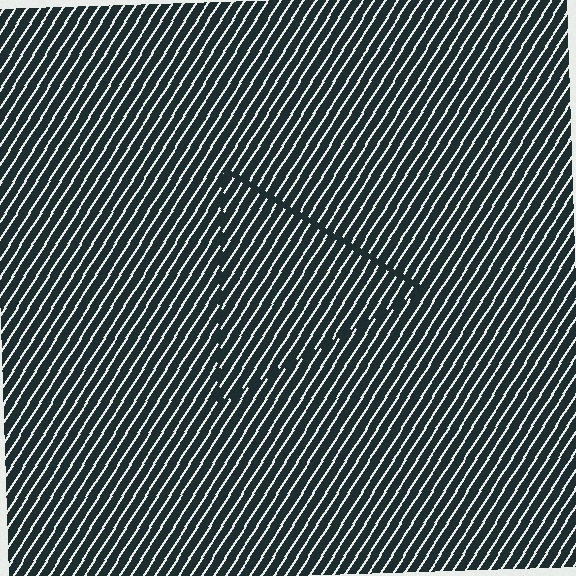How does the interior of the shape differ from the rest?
The interior of the shape contains the same grating, shifted by half a period — the contour is defined by the phase discontinuity where line-ends from the inner and outer gratings abut.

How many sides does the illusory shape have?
3 sides — the line-ends trace a triangle.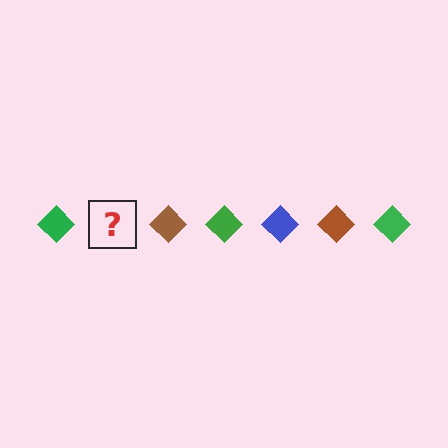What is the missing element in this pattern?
The missing element is a blue diamond.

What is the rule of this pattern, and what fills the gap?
The rule is that the pattern cycles through green, blue, brown diamonds. The gap should be filled with a blue diamond.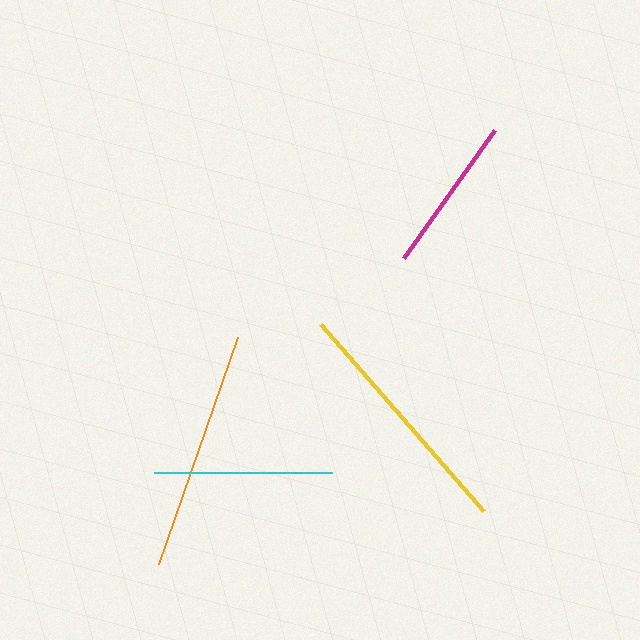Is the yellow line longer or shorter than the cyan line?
The yellow line is longer than the cyan line.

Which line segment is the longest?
The yellow line is the longest at approximately 248 pixels.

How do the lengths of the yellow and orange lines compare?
The yellow and orange lines are approximately the same length.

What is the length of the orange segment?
The orange segment is approximately 240 pixels long.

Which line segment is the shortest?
The magenta line is the shortest at approximately 157 pixels.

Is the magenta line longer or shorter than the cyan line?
The cyan line is longer than the magenta line.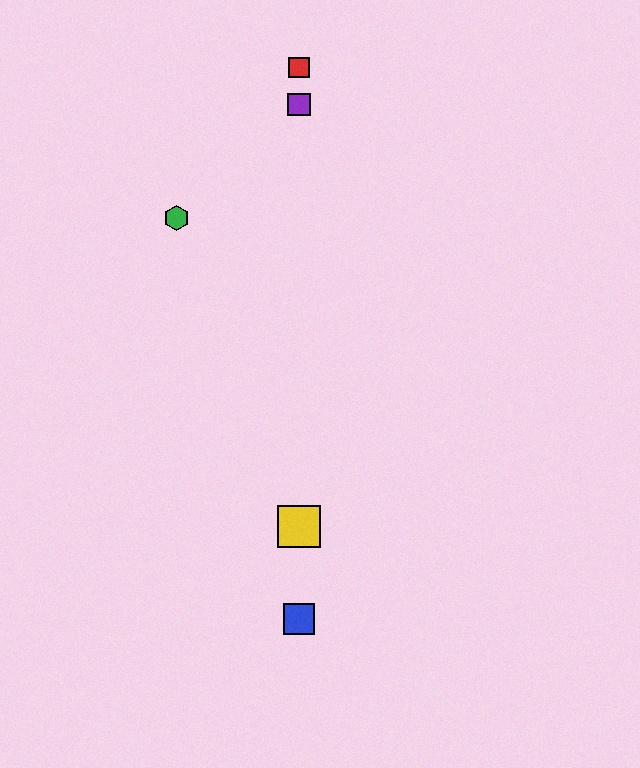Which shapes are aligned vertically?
The red square, the blue square, the yellow square, the purple square are aligned vertically.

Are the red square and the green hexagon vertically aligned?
No, the red square is at x≈299 and the green hexagon is at x≈176.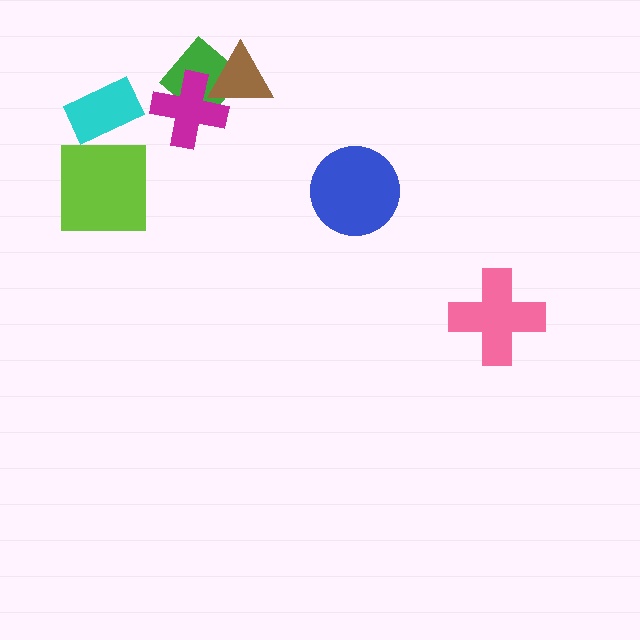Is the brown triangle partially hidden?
Yes, it is partially covered by another shape.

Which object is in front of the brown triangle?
The magenta cross is in front of the brown triangle.